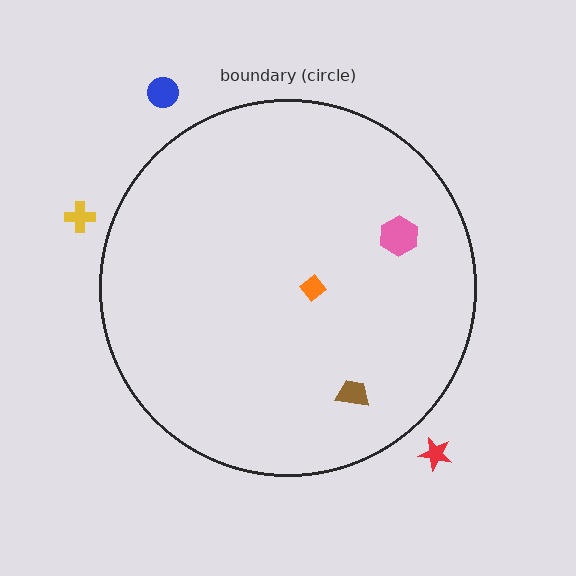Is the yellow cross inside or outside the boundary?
Outside.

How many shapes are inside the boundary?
3 inside, 3 outside.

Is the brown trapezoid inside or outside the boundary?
Inside.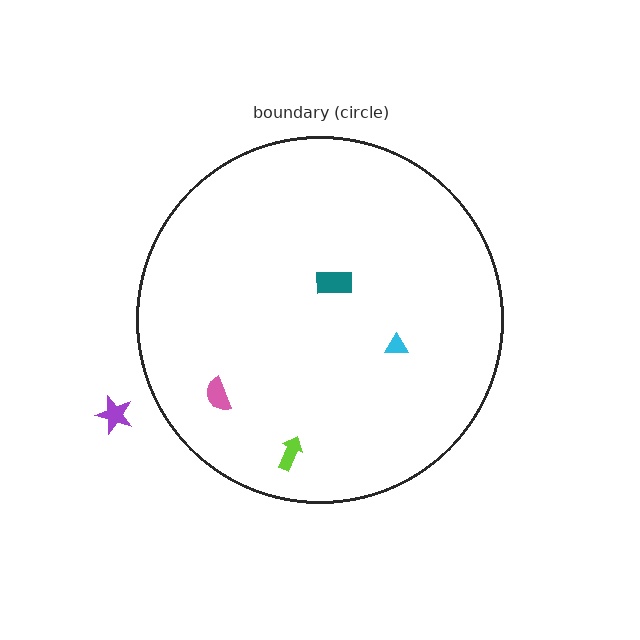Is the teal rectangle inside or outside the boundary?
Inside.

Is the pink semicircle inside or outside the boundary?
Inside.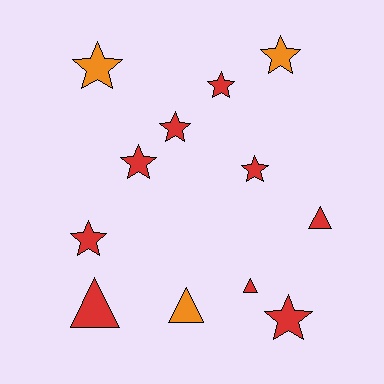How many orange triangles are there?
There is 1 orange triangle.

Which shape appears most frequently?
Star, with 8 objects.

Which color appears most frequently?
Red, with 9 objects.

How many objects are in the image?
There are 12 objects.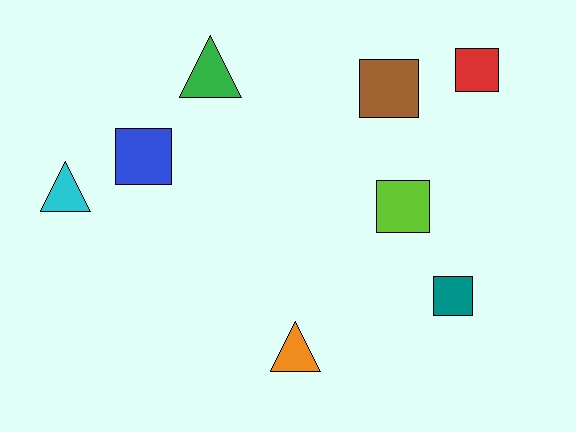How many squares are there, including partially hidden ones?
There are 5 squares.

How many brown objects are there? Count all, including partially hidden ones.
There is 1 brown object.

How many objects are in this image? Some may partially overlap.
There are 8 objects.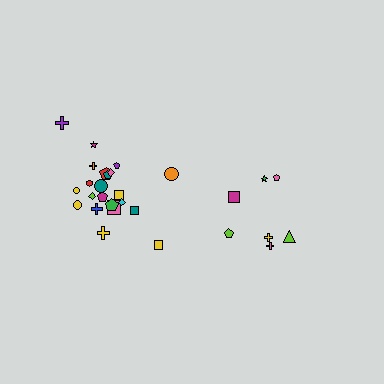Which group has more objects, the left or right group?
The left group.